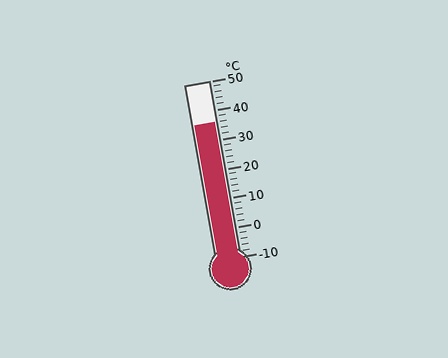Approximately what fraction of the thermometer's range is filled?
The thermometer is filled to approximately 75% of its range.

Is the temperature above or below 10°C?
The temperature is above 10°C.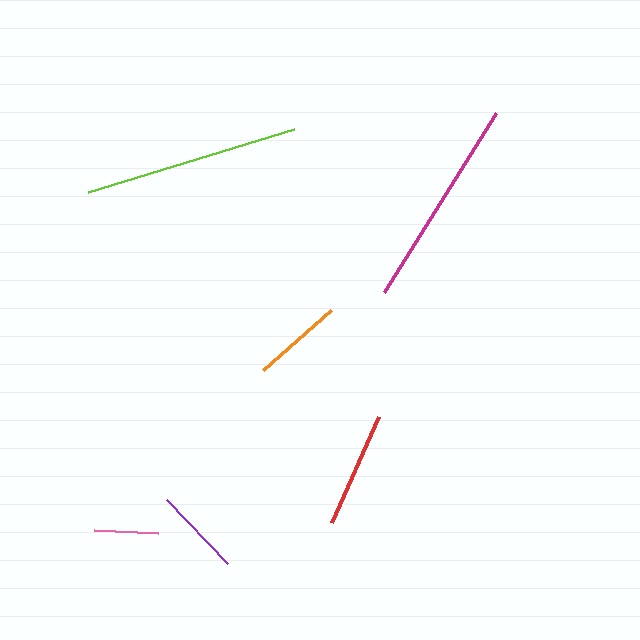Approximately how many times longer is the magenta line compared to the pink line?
The magenta line is approximately 3.3 times the length of the pink line.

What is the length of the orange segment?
The orange segment is approximately 91 pixels long.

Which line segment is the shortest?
The pink line is the shortest at approximately 64 pixels.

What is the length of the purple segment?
The purple segment is approximately 89 pixels long.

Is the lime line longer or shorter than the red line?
The lime line is longer than the red line.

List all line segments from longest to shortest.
From longest to shortest: lime, magenta, red, orange, purple, pink.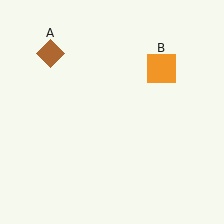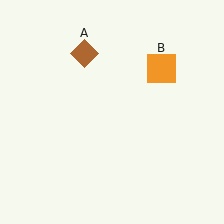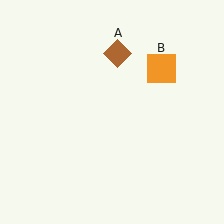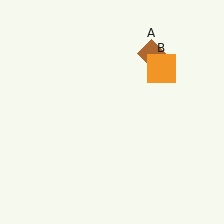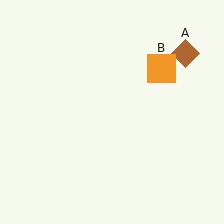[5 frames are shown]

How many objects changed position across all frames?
1 object changed position: brown diamond (object A).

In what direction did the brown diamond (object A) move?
The brown diamond (object A) moved right.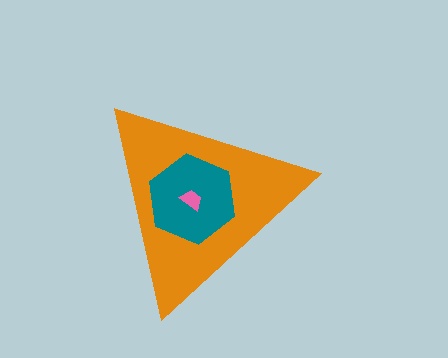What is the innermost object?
The pink trapezoid.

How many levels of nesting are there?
3.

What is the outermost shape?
The orange triangle.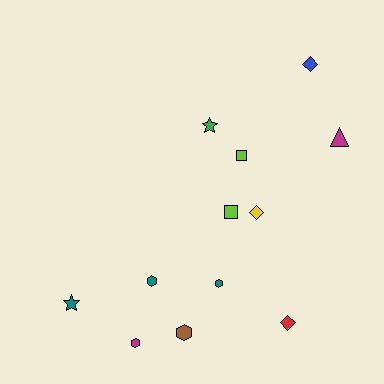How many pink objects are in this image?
There are no pink objects.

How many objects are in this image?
There are 12 objects.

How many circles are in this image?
There are no circles.